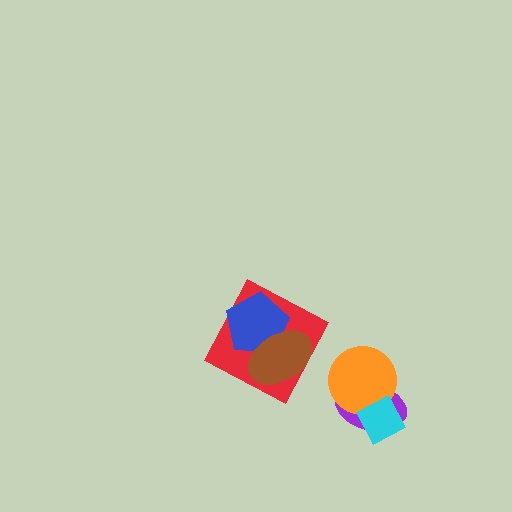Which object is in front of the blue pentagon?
The brown ellipse is in front of the blue pentagon.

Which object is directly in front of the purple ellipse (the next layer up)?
The orange circle is directly in front of the purple ellipse.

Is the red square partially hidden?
Yes, it is partially covered by another shape.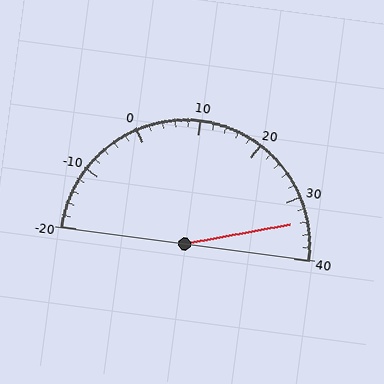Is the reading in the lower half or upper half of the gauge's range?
The reading is in the upper half of the range (-20 to 40).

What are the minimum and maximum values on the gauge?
The gauge ranges from -20 to 40.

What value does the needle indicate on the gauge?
The needle indicates approximately 34.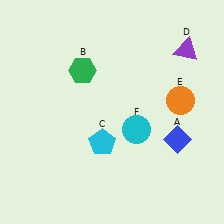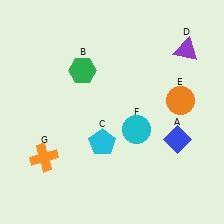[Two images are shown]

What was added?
An orange cross (G) was added in Image 2.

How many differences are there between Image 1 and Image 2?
There is 1 difference between the two images.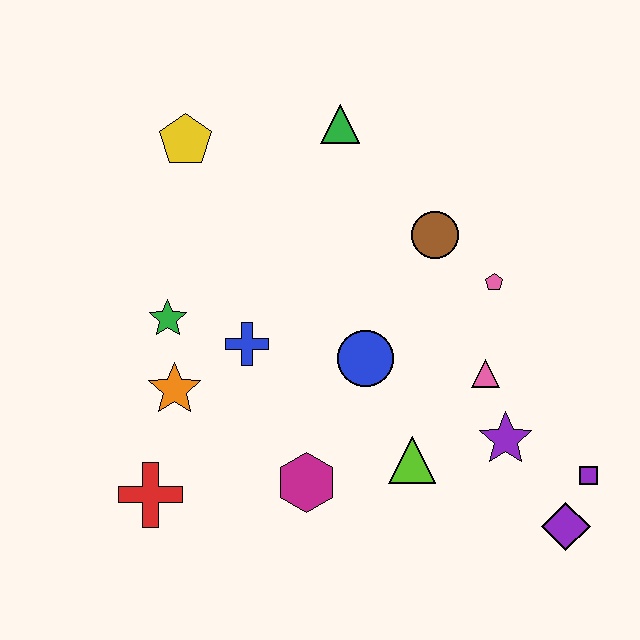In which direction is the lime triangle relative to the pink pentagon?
The lime triangle is below the pink pentagon.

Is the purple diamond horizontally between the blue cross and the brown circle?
No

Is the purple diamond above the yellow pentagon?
No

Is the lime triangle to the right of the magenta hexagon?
Yes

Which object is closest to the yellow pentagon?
The green triangle is closest to the yellow pentagon.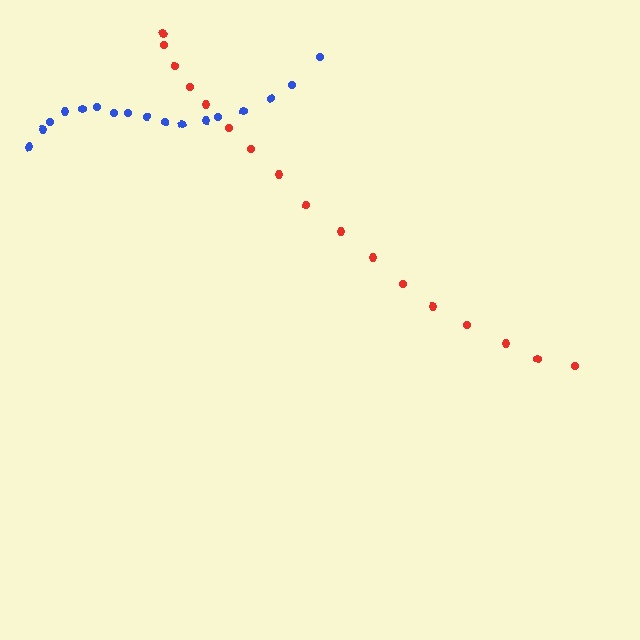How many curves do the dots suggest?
There are 2 distinct paths.